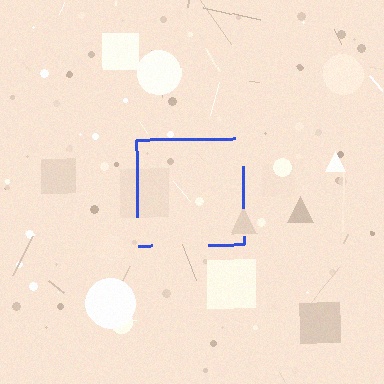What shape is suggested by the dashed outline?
The dashed outline suggests a square.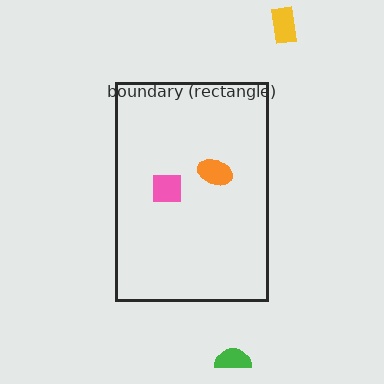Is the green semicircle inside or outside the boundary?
Outside.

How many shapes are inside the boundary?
2 inside, 2 outside.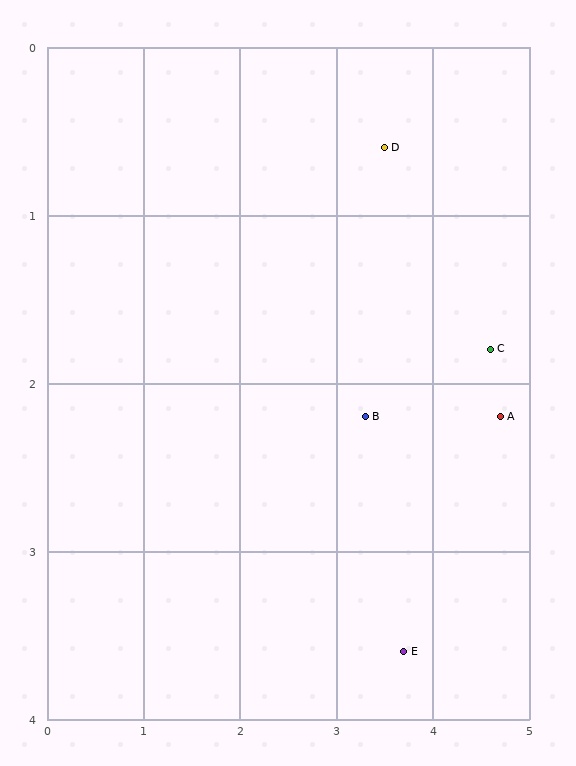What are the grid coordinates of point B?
Point B is at approximately (3.3, 2.2).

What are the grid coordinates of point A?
Point A is at approximately (4.7, 2.2).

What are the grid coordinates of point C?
Point C is at approximately (4.6, 1.8).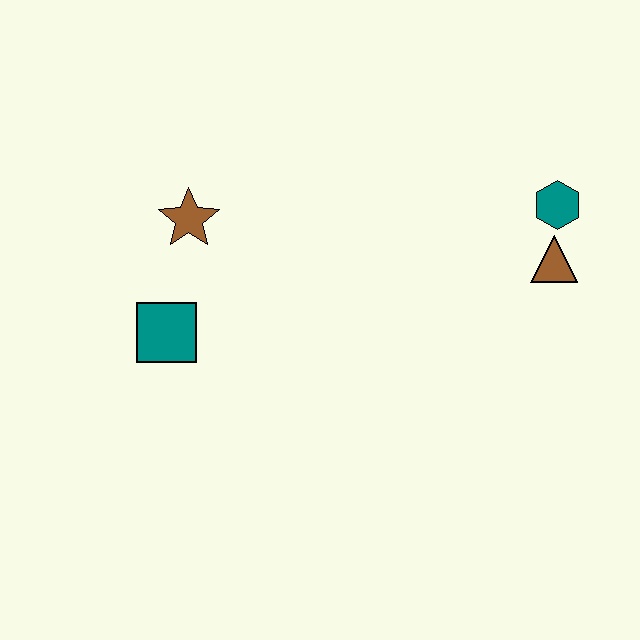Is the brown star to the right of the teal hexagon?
No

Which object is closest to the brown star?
The teal square is closest to the brown star.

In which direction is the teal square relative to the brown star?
The teal square is below the brown star.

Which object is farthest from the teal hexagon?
The teal square is farthest from the teal hexagon.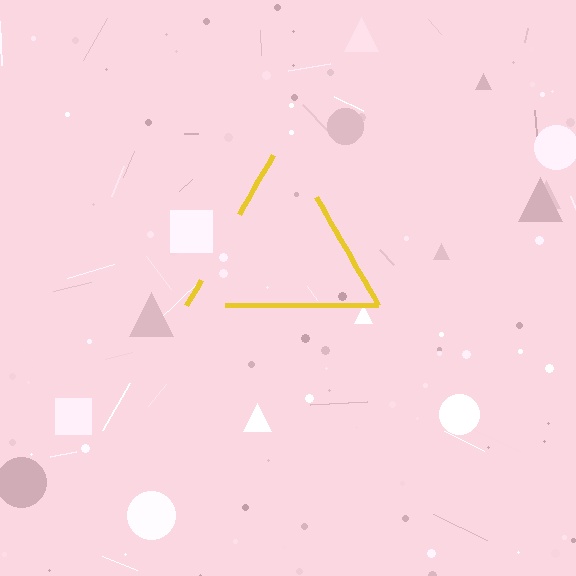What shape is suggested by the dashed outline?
The dashed outline suggests a triangle.